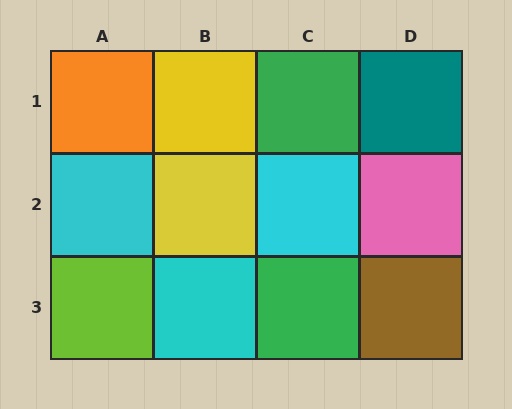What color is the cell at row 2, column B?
Yellow.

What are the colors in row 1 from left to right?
Orange, yellow, green, teal.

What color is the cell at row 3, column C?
Green.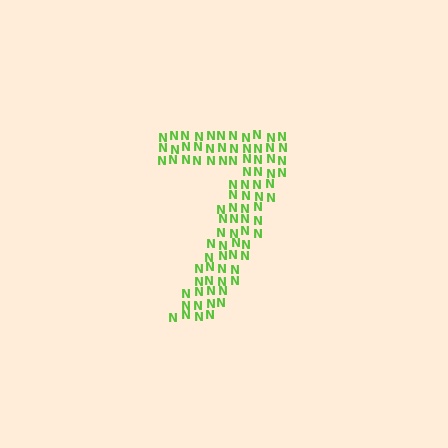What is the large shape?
The large shape is the digit 7.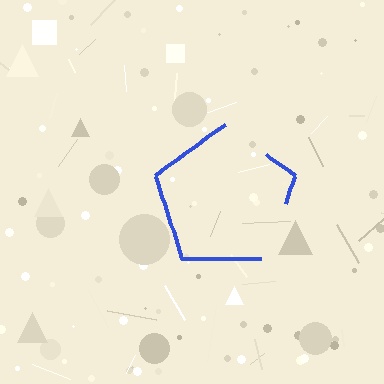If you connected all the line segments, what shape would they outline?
They would outline a pentagon.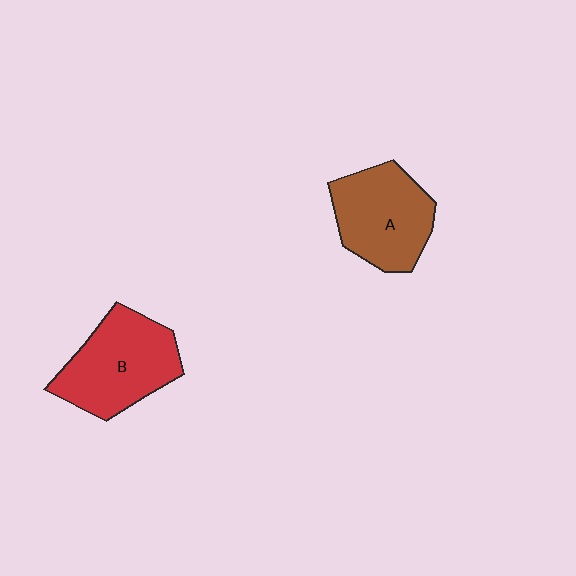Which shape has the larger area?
Shape B (red).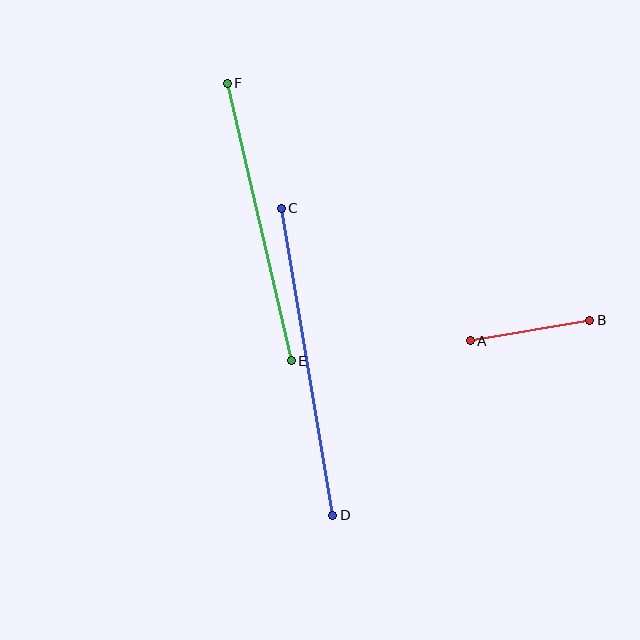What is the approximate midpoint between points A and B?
The midpoint is at approximately (530, 331) pixels.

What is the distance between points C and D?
The distance is approximately 311 pixels.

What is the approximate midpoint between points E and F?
The midpoint is at approximately (259, 222) pixels.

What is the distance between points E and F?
The distance is approximately 285 pixels.